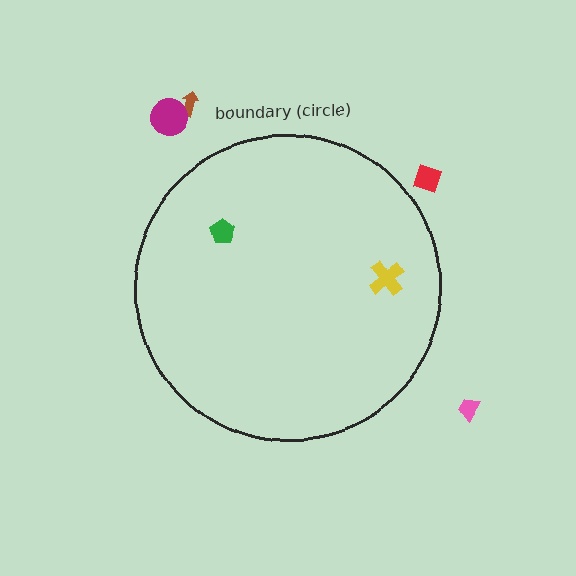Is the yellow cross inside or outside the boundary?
Inside.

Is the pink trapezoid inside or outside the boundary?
Outside.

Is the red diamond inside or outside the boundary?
Outside.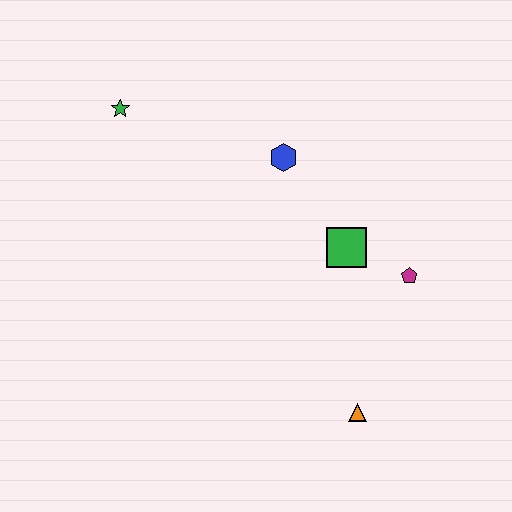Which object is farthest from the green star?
The orange triangle is farthest from the green star.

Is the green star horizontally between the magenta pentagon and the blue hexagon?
No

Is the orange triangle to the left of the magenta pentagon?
Yes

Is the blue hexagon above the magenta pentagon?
Yes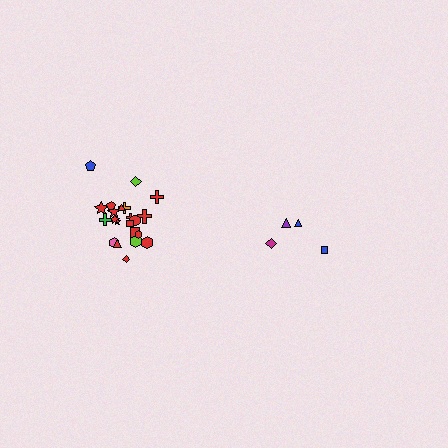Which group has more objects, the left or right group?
The left group.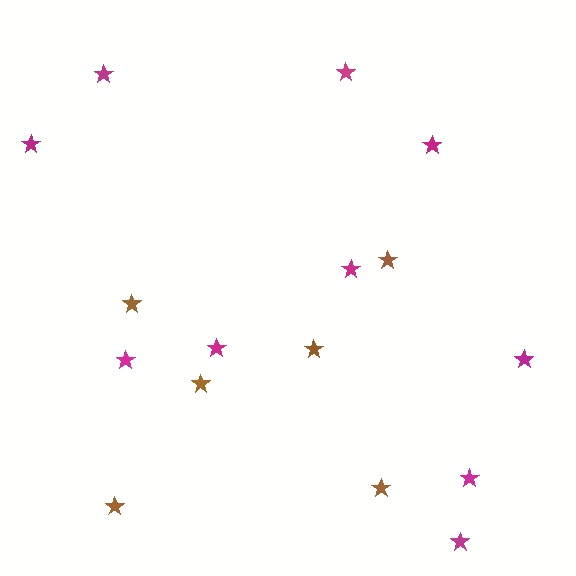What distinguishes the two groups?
There are 2 groups: one group of brown stars (6) and one group of magenta stars (10).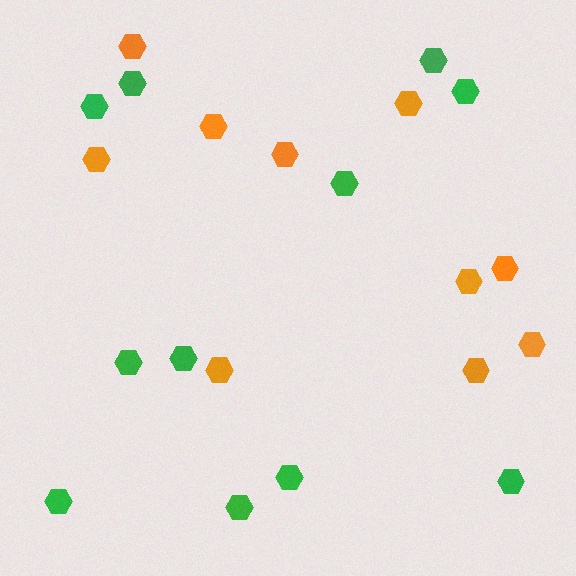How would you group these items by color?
There are 2 groups: one group of green hexagons (11) and one group of orange hexagons (10).